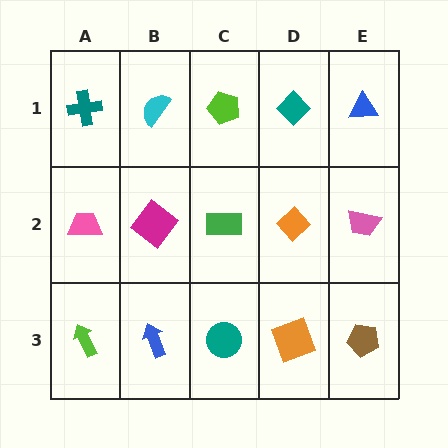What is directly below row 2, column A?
A lime arrow.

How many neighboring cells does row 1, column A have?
2.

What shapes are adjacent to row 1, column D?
An orange diamond (row 2, column D), a lime pentagon (row 1, column C), a blue triangle (row 1, column E).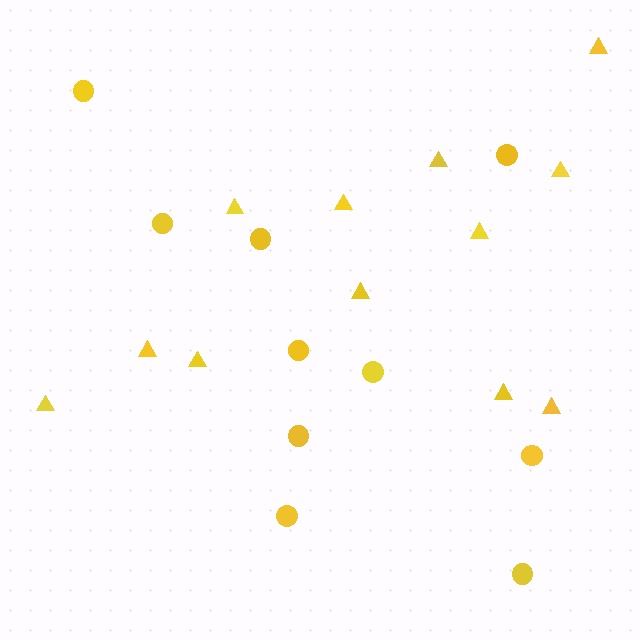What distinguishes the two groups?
There are 2 groups: one group of triangles (12) and one group of circles (10).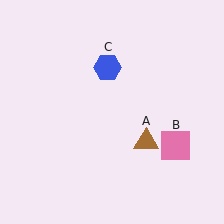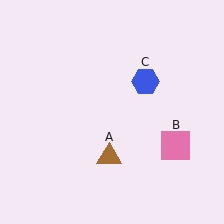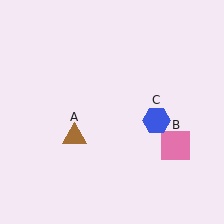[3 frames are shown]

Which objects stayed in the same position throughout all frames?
Pink square (object B) remained stationary.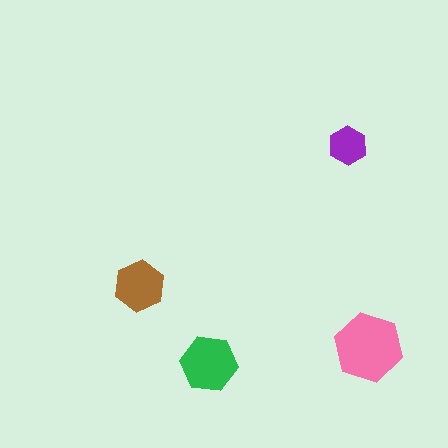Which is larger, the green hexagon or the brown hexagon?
The green one.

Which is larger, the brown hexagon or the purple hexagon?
The brown one.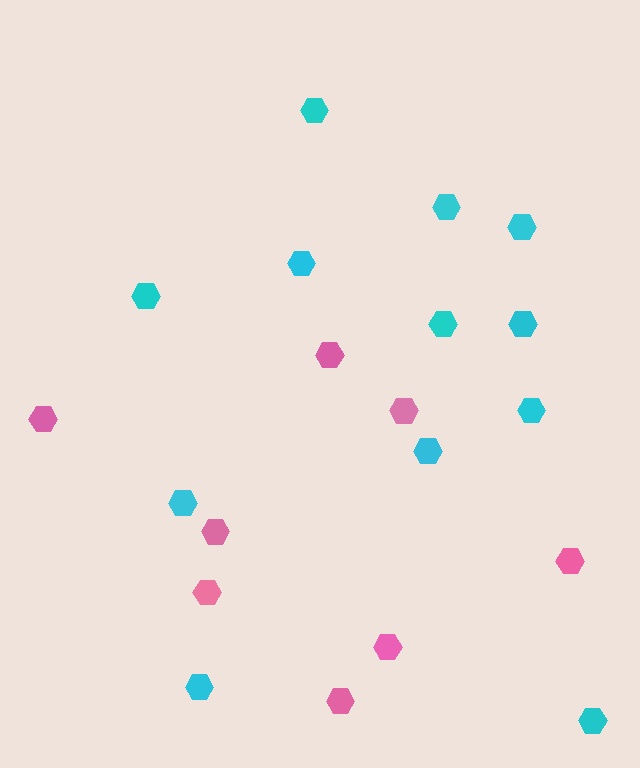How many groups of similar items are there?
There are 2 groups: one group of pink hexagons (8) and one group of cyan hexagons (12).